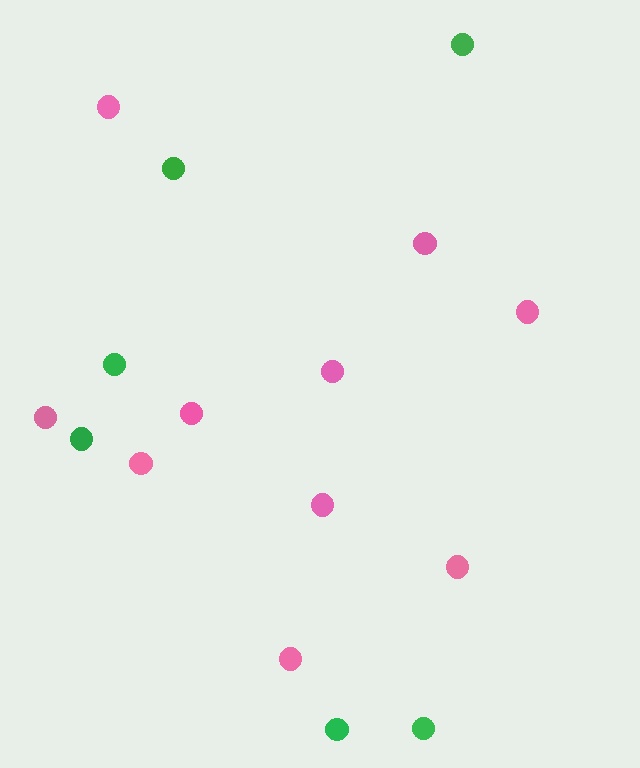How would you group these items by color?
There are 2 groups: one group of green circles (6) and one group of pink circles (10).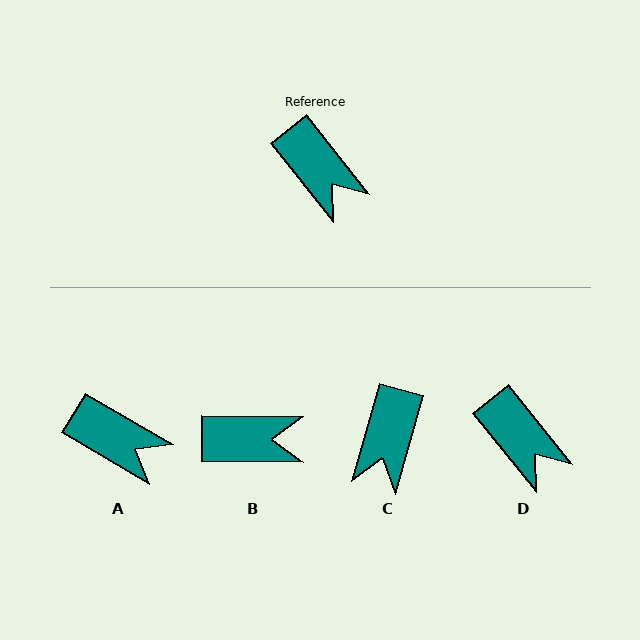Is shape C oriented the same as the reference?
No, it is off by about 54 degrees.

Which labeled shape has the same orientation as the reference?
D.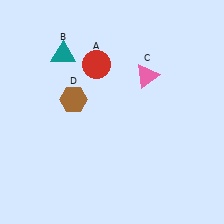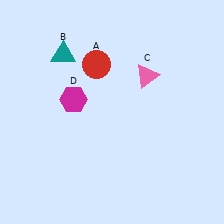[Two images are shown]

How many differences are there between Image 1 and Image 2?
There is 1 difference between the two images.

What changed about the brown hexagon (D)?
In Image 1, D is brown. In Image 2, it changed to magenta.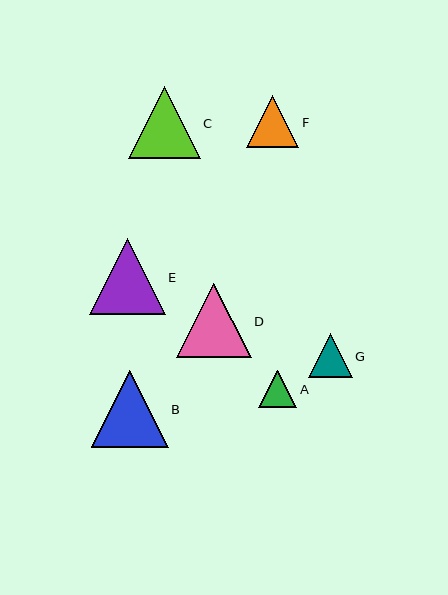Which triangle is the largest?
Triangle B is the largest with a size of approximately 77 pixels.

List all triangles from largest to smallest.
From largest to smallest: B, E, D, C, F, G, A.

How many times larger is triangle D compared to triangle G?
Triangle D is approximately 1.7 times the size of triangle G.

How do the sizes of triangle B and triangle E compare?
Triangle B and triangle E are approximately the same size.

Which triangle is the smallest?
Triangle A is the smallest with a size of approximately 38 pixels.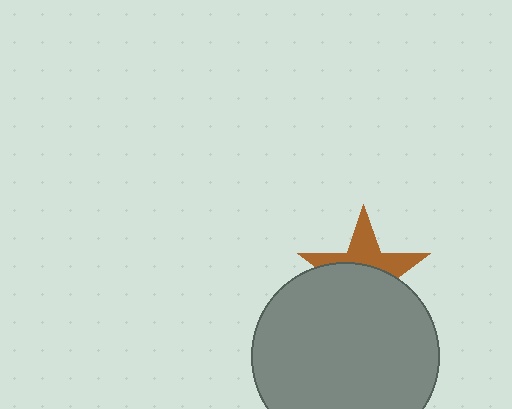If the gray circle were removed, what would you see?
You would see the complete brown star.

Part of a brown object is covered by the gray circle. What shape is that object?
It is a star.